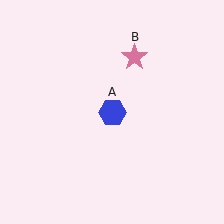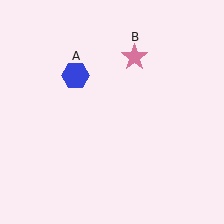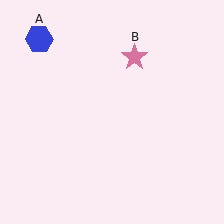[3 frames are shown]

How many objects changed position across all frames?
1 object changed position: blue hexagon (object A).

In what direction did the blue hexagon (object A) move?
The blue hexagon (object A) moved up and to the left.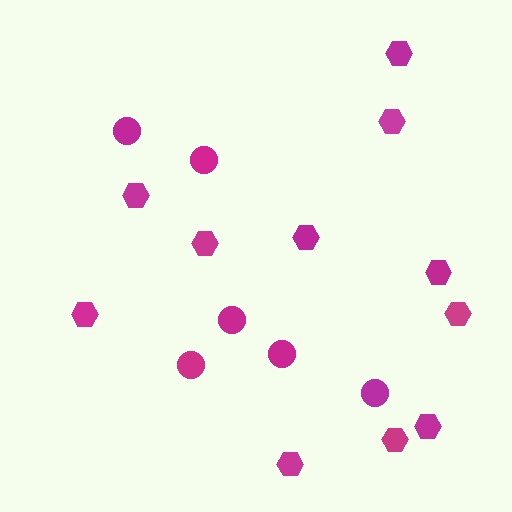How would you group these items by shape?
There are 2 groups: one group of circles (6) and one group of hexagons (11).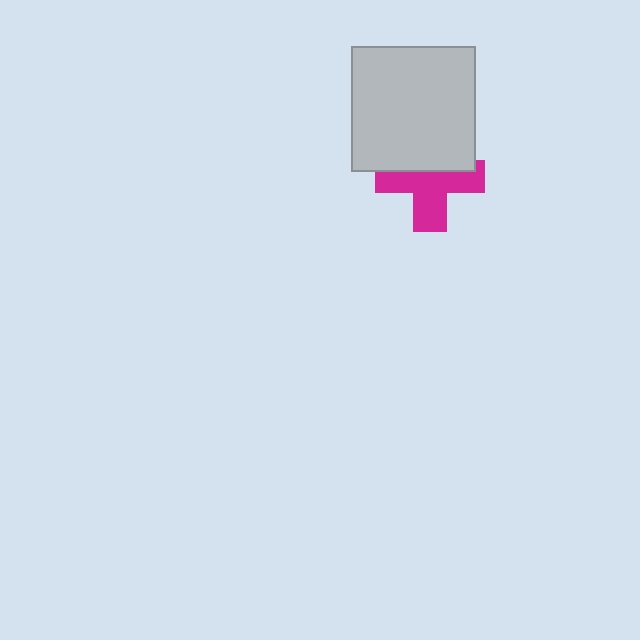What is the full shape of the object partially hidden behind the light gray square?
The partially hidden object is a magenta cross.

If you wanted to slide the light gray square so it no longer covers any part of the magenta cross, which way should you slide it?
Slide it up — that is the most direct way to separate the two shapes.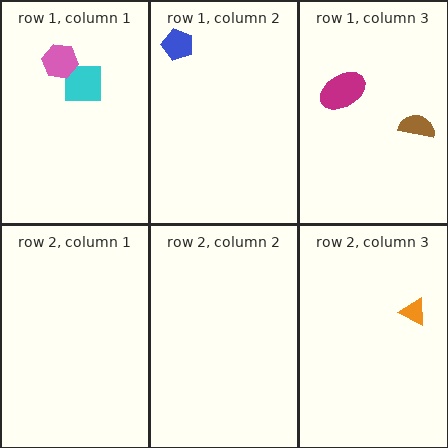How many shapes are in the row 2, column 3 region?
1.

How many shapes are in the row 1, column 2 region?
1.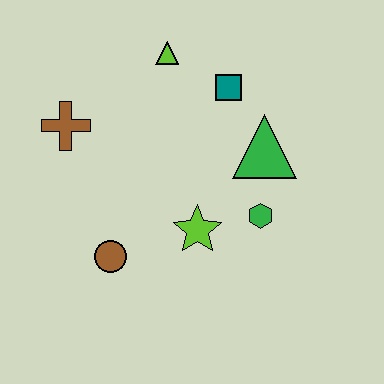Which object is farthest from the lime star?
The lime triangle is farthest from the lime star.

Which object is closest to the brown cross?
The lime triangle is closest to the brown cross.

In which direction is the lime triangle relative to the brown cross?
The lime triangle is to the right of the brown cross.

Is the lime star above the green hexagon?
No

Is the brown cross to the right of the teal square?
No